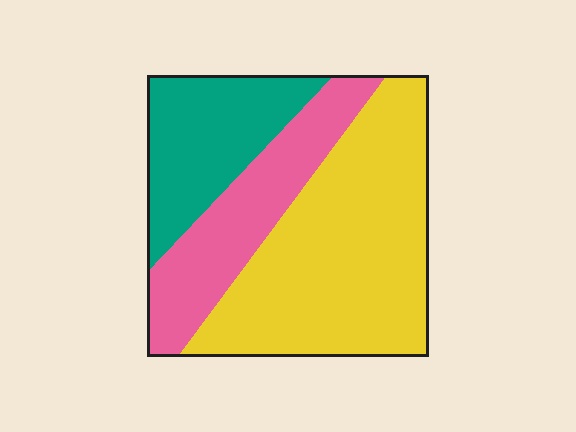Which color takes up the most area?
Yellow, at roughly 50%.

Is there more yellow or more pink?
Yellow.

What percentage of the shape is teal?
Teal covers around 25% of the shape.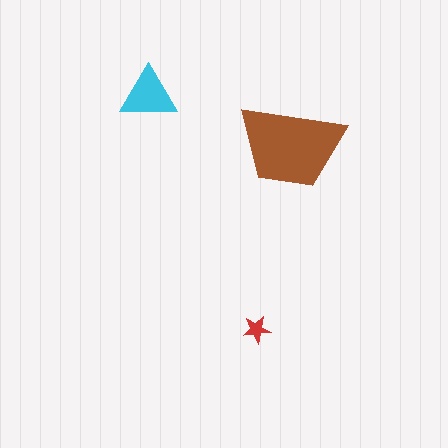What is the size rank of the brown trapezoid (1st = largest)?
1st.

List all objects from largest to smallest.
The brown trapezoid, the cyan triangle, the red star.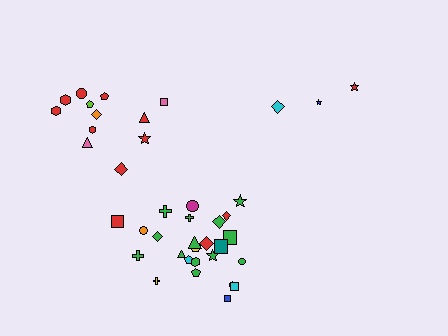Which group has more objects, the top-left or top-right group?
The top-left group.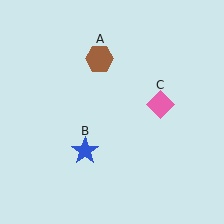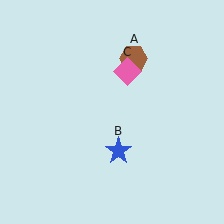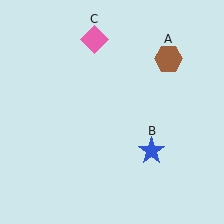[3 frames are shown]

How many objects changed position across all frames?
3 objects changed position: brown hexagon (object A), blue star (object B), pink diamond (object C).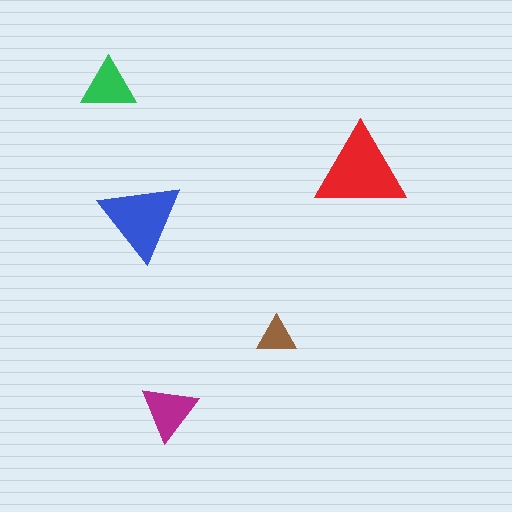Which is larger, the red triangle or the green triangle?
The red one.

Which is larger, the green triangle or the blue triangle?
The blue one.